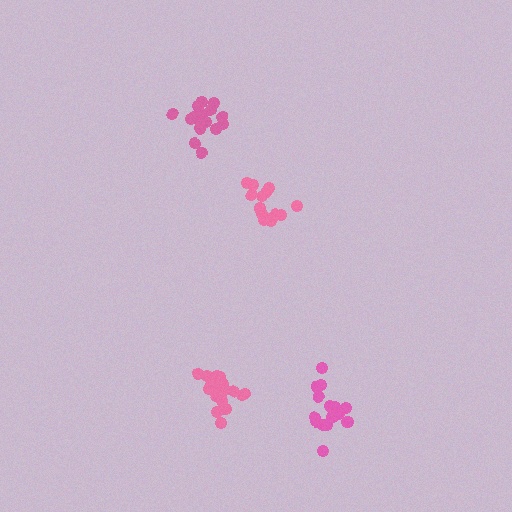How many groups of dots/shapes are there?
There are 4 groups.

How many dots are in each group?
Group 1: 17 dots, Group 2: 17 dots, Group 3: 19 dots, Group 4: 14 dots (67 total).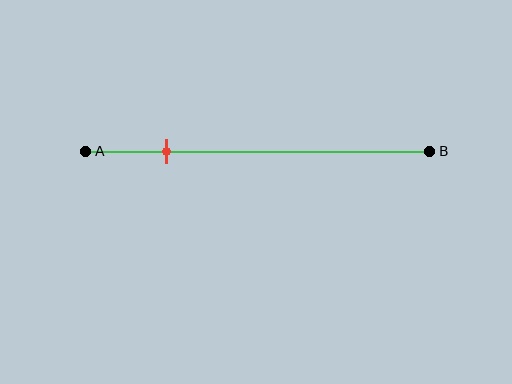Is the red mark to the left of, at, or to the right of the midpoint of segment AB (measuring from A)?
The red mark is to the left of the midpoint of segment AB.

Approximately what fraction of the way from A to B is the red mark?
The red mark is approximately 25% of the way from A to B.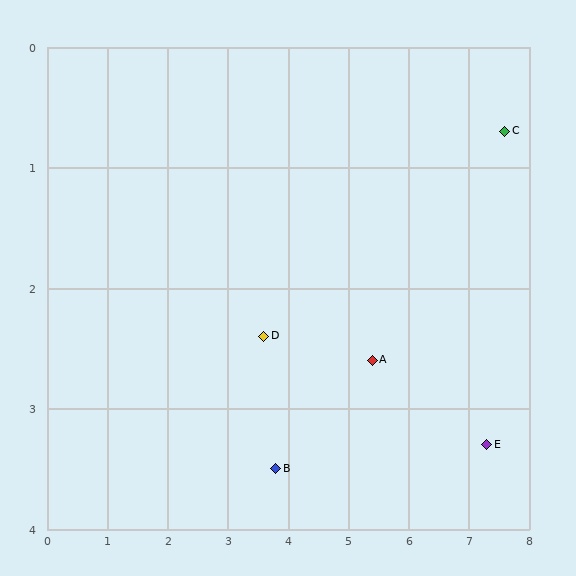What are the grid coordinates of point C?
Point C is at approximately (7.6, 0.7).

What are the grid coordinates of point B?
Point B is at approximately (3.8, 3.5).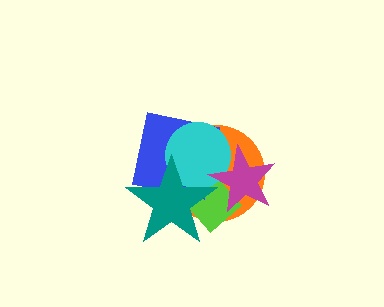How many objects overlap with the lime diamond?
4 objects overlap with the lime diamond.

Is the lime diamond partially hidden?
Yes, it is partially covered by another shape.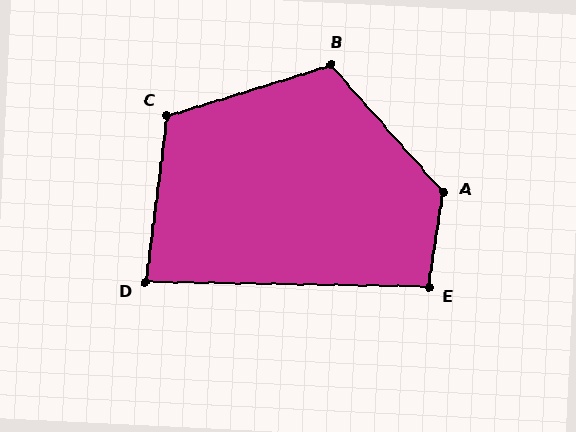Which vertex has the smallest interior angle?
D, at approximately 83 degrees.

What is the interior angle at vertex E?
Approximately 98 degrees (obtuse).